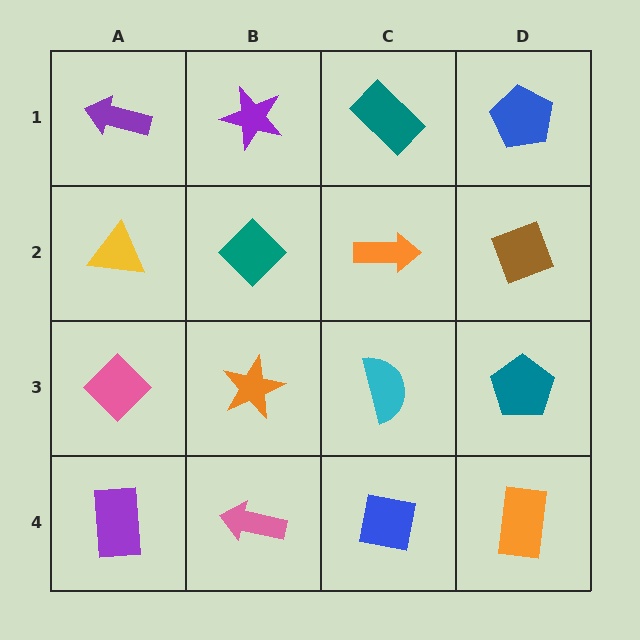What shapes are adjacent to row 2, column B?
A purple star (row 1, column B), an orange star (row 3, column B), a yellow triangle (row 2, column A), an orange arrow (row 2, column C).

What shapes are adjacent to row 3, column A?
A yellow triangle (row 2, column A), a purple rectangle (row 4, column A), an orange star (row 3, column B).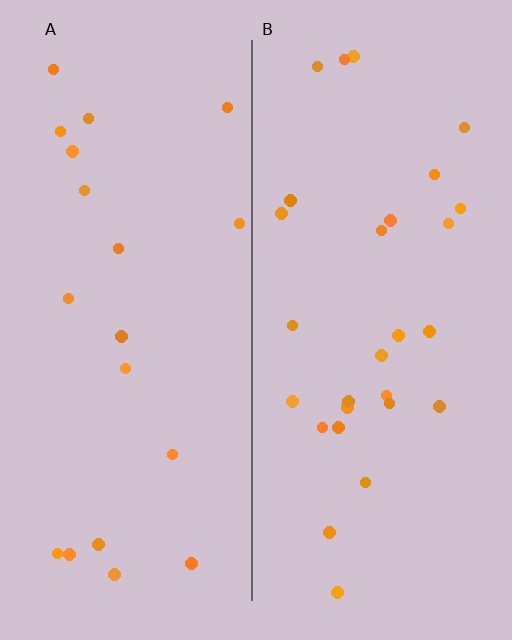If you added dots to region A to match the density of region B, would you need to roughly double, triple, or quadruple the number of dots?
Approximately double.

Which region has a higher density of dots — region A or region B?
B (the right).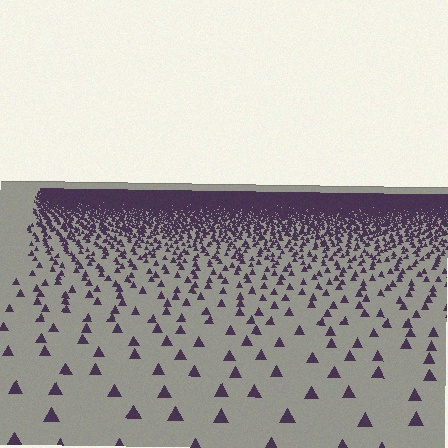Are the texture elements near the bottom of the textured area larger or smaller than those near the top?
Larger. Near the bottom, elements are closer to the viewer and appear at a bigger on-screen size.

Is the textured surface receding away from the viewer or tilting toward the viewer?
The surface is receding away from the viewer. Texture elements get smaller and denser toward the top.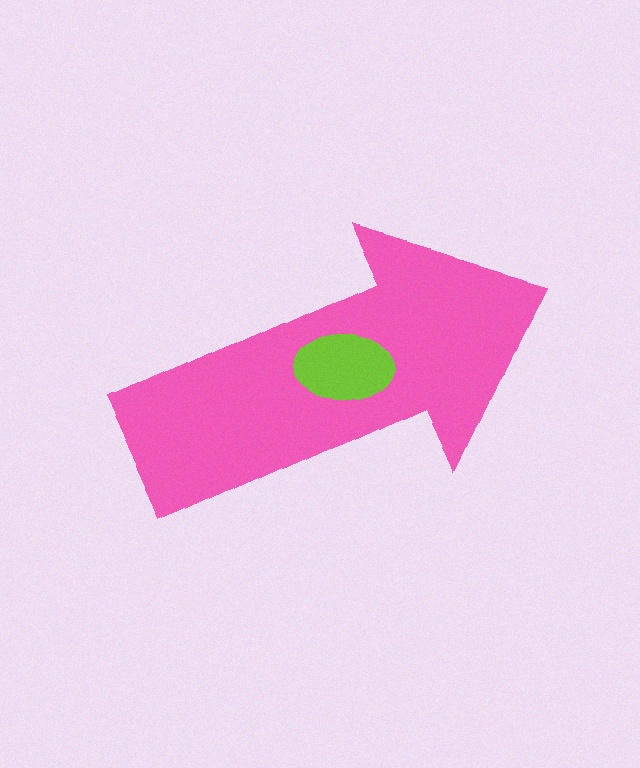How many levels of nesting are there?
2.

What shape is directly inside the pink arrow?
The lime ellipse.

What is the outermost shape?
The pink arrow.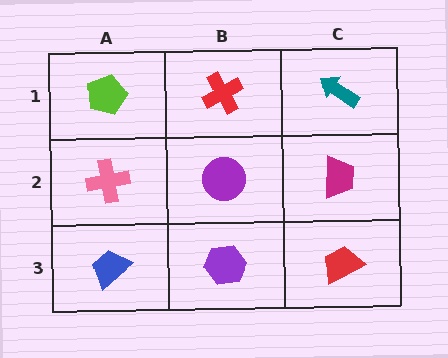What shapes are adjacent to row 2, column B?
A red cross (row 1, column B), a purple hexagon (row 3, column B), a pink cross (row 2, column A), a magenta trapezoid (row 2, column C).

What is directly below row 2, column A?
A blue trapezoid.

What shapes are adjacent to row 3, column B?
A purple circle (row 2, column B), a blue trapezoid (row 3, column A), a red trapezoid (row 3, column C).